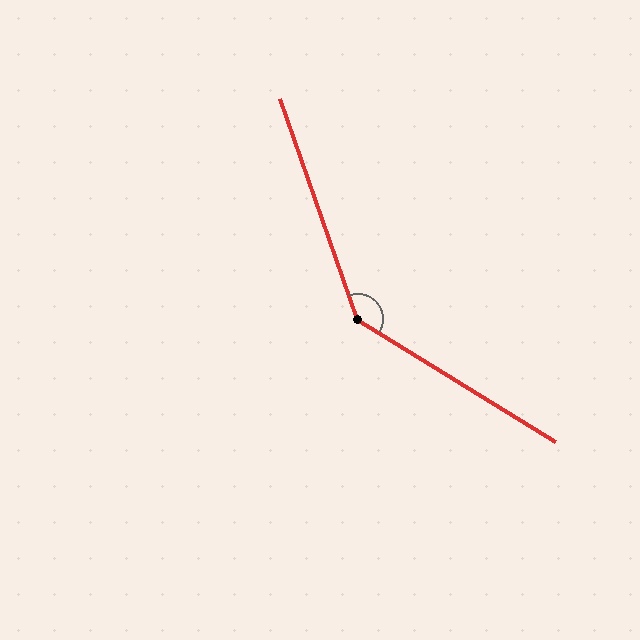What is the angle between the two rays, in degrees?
Approximately 141 degrees.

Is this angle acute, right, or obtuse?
It is obtuse.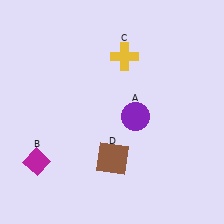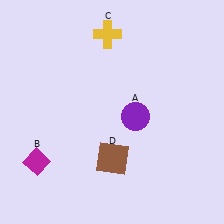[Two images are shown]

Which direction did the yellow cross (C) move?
The yellow cross (C) moved up.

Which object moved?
The yellow cross (C) moved up.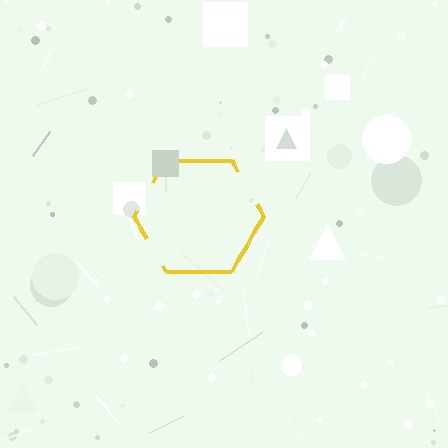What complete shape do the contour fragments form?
The contour fragments form a hexagon.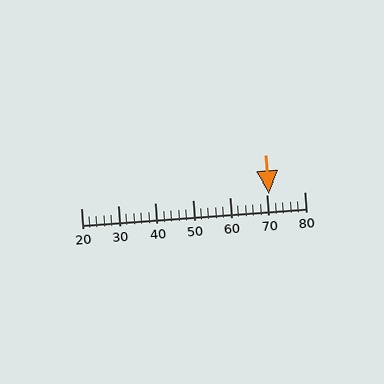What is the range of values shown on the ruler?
The ruler shows values from 20 to 80.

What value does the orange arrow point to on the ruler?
The orange arrow points to approximately 70.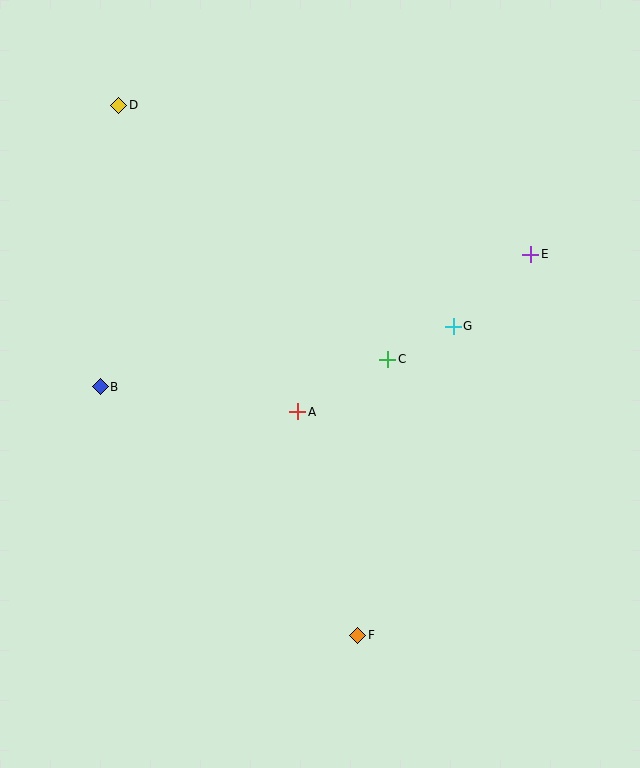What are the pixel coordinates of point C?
Point C is at (388, 359).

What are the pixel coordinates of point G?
Point G is at (453, 326).